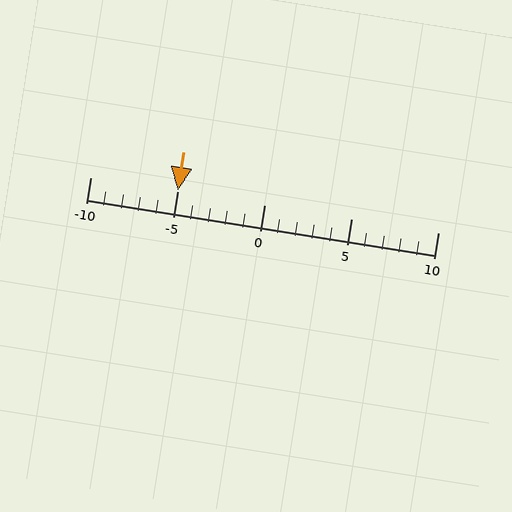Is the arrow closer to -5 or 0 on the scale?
The arrow is closer to -5.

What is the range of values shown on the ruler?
The ruler shows values from -10 to 10.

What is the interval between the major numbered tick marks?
The major tick marks are spaced 5 units apart.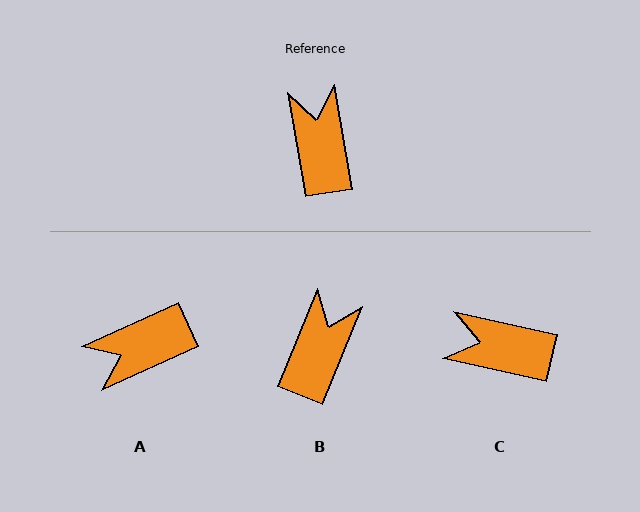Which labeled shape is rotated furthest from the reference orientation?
A, about 105 degrees away.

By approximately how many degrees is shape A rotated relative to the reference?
Approximately 105 degrees counter-clockwise.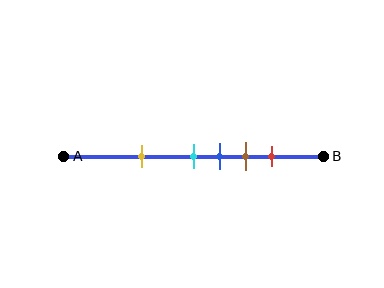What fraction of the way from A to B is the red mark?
The red mark is approximately 80% (0.8) of the way from A to B.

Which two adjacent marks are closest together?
The cyan and blue marks are the closest adjacent pair.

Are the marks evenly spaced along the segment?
No, the marks are not evenly spaced.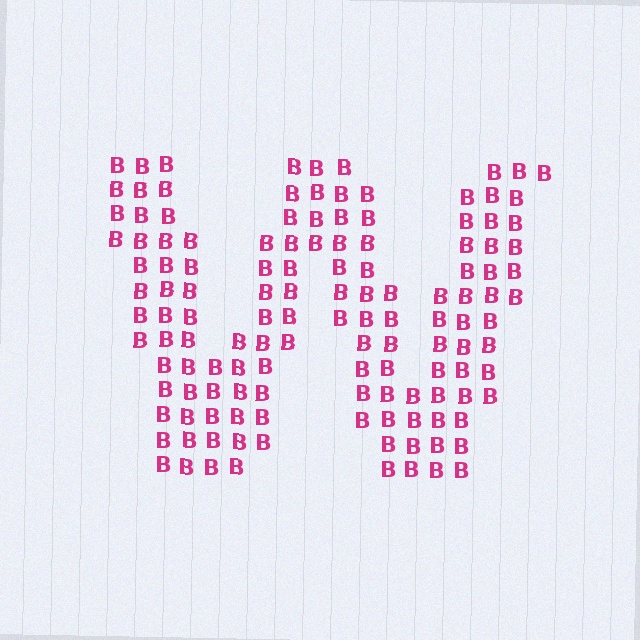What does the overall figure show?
The overall figure shows the letter W.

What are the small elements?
The small elements are letter B's.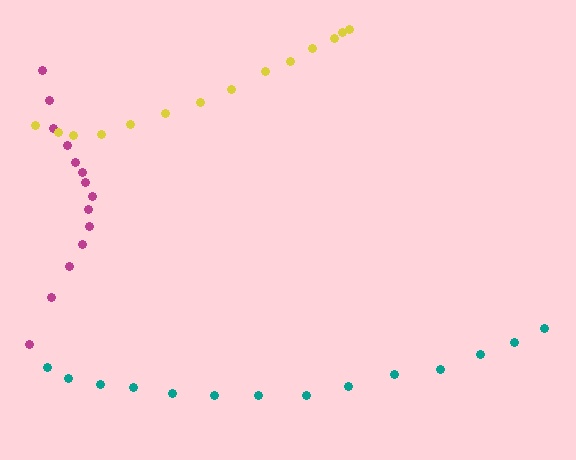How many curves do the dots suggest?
There are 3 distinct paths.